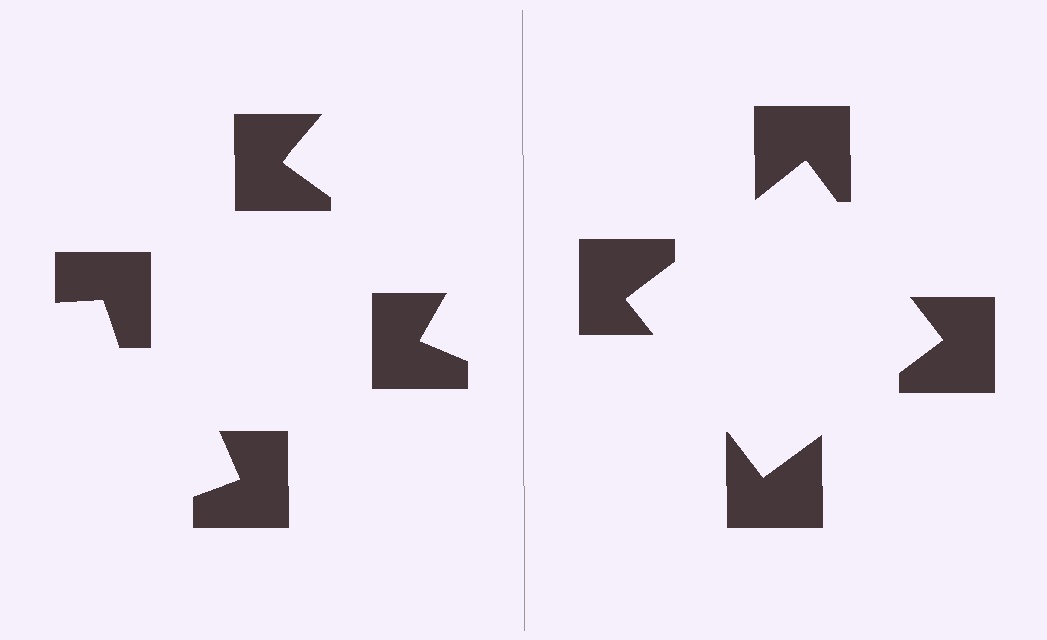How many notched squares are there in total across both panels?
8 — 4 on each side.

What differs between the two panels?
The notched squares are positioned identically on both sides; only the wedge orientations differ. On the right they align to a square; on the left they are misaligned.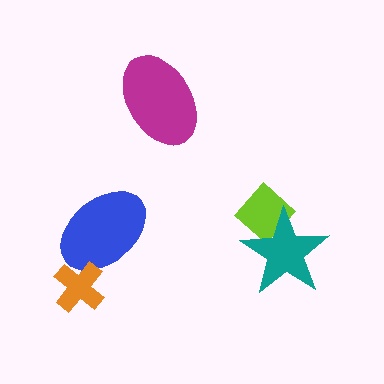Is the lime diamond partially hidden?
Yes, it is partially covered by another shape.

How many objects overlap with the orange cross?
1 object overlaps with the orange cross.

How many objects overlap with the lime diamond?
1 object overlaps with the lime diamond.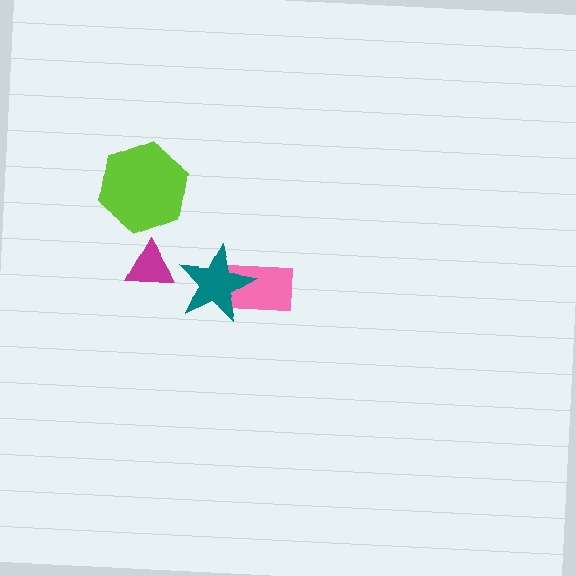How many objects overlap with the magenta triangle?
0 objects overlap with the magenta triangle.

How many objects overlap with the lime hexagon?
0 objects overlap with the lime hexagon.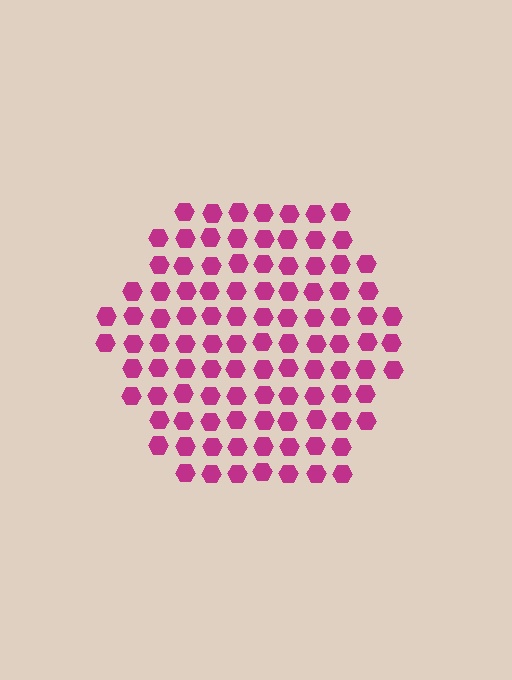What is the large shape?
The large shape is a hexagon.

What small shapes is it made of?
It is made of small hexagons.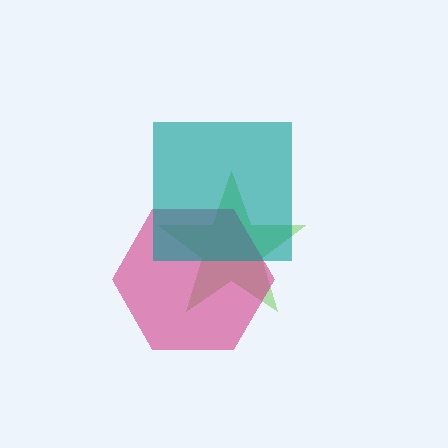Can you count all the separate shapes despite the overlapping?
Yes, there are 3 separate shapes.